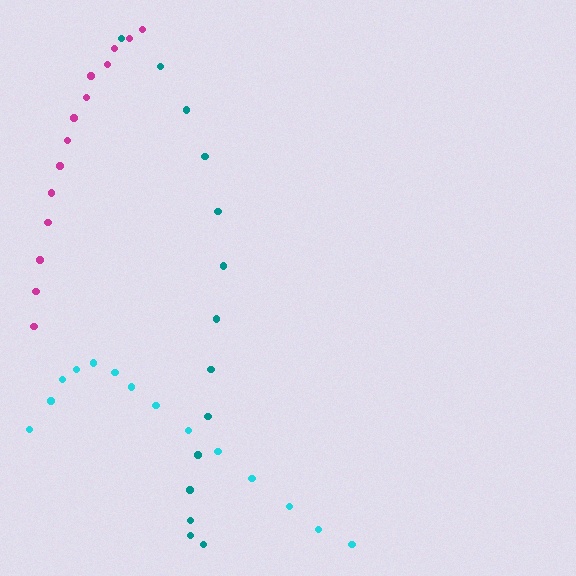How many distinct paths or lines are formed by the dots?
There are 3 distinct paths.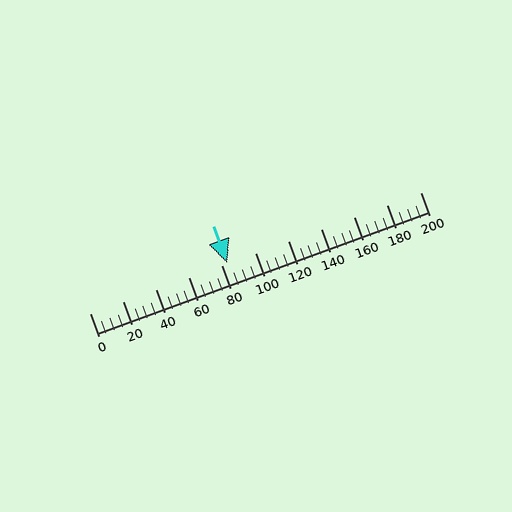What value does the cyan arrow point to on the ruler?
The cyan arrow points to approximately 83.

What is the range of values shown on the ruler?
The ruler shows values from 0 to 200.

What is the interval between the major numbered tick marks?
The major tick marks are spaced 20 units apart.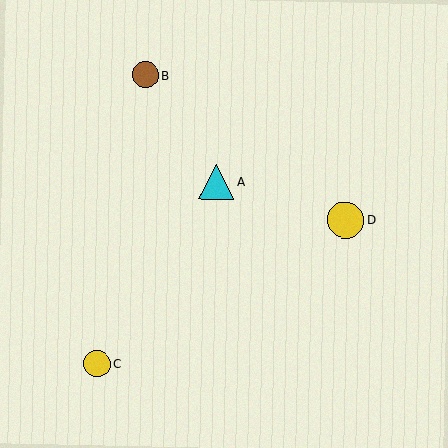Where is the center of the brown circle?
The center of the brown circle is at (146, 75).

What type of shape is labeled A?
Shape A is a cyan triangle.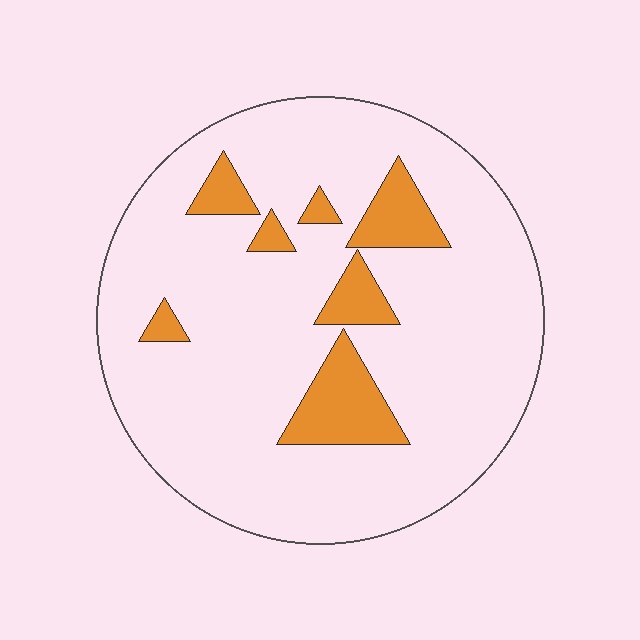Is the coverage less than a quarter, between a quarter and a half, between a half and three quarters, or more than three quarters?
Less than a quarter.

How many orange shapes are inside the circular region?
7.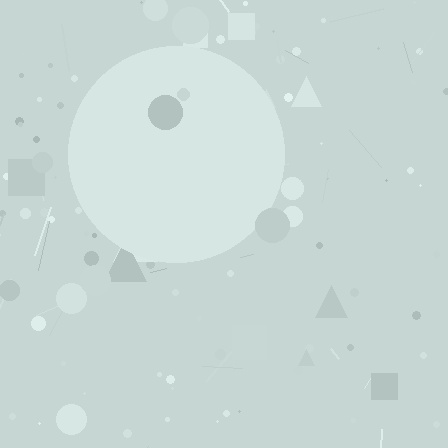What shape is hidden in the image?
A circle is hidden in the image.